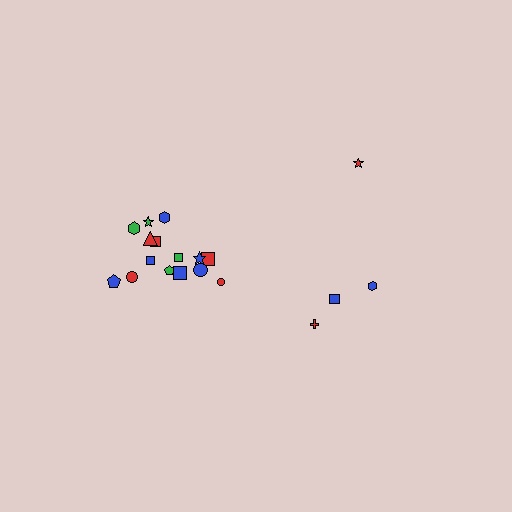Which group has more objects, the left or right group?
The left group.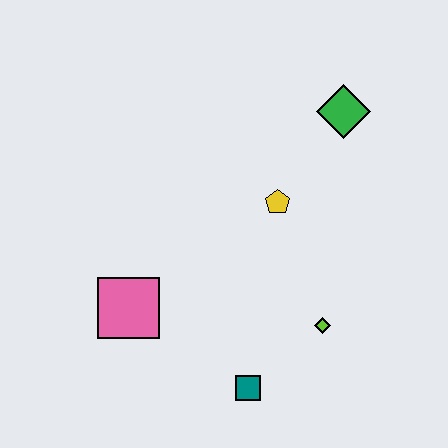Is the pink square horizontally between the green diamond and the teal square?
No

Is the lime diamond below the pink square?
Yes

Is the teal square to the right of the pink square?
Yes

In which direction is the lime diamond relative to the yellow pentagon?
The lime diamond is below the yellow pentagon.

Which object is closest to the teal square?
The lime diamond is closest to the teal square.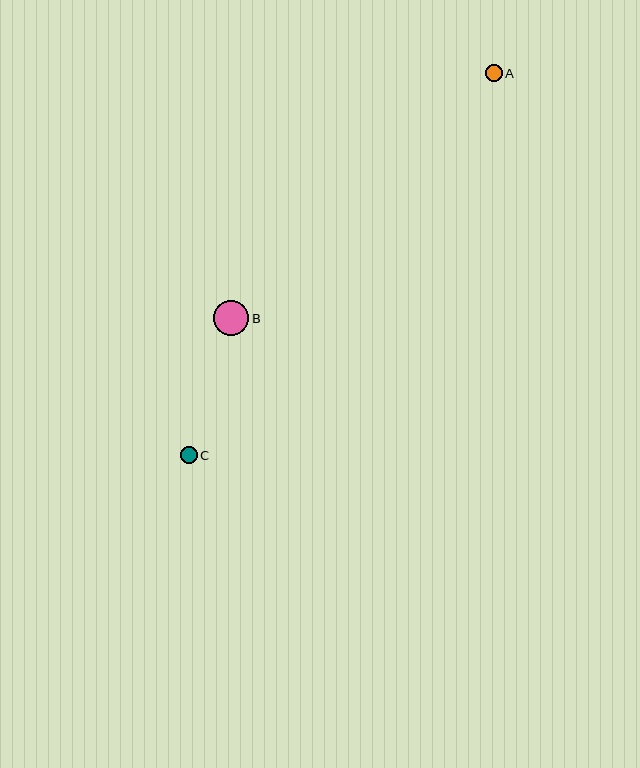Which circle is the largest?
Circle B is the largest with a size of approximately 36 pixels.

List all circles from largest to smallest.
From largest to smallest: B, C, A.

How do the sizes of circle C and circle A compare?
Circle C and circle A are approximately the same size.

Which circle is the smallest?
Circle A is the smallest with a size of approximately 17 pixels.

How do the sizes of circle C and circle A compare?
Circle C and circle A are approximately the same size.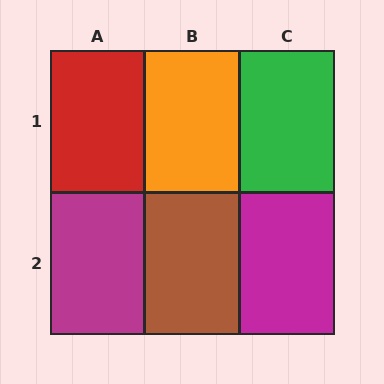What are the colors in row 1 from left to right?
Red, orange, green.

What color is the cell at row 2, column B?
Brown.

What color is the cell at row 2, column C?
Magenta.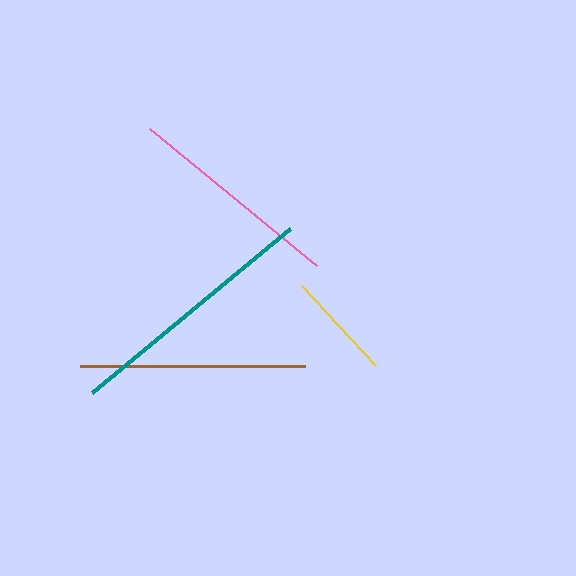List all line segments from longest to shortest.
From longest to shortest: teal, brown, pink, yellow.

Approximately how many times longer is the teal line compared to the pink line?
The teal line is approximately 1.2 times the length of the pink line.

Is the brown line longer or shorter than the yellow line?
The brown line is longer than the yellow line.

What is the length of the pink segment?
The pink segment is approximately 217 pixels long.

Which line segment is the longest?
The teal line is the longest at approximately 257 pixels.